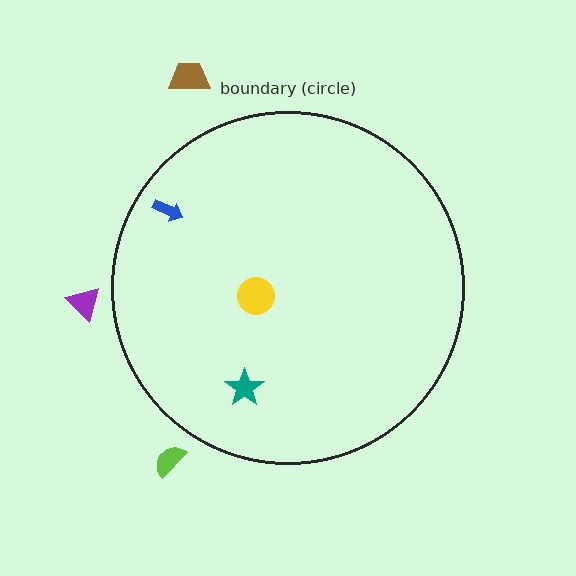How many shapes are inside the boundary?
3 inside, 3 outside.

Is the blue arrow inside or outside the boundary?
Inside.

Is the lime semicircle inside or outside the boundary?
Outside.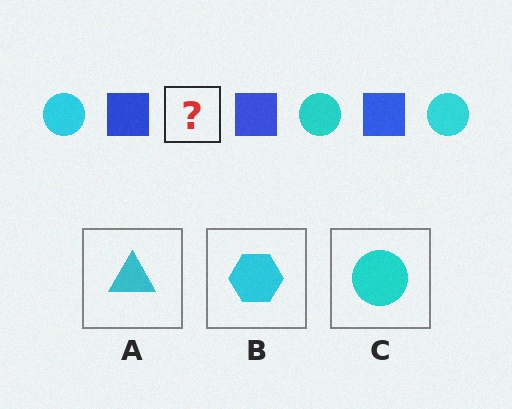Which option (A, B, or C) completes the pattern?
C.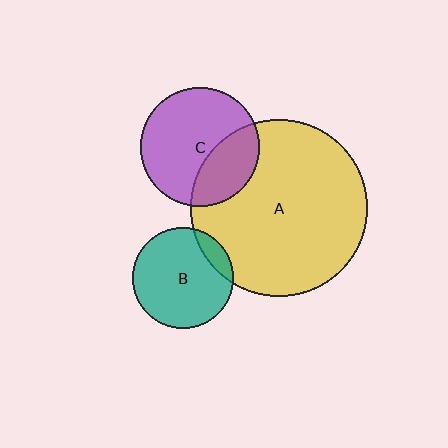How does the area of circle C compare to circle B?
Approximately 1.4 times.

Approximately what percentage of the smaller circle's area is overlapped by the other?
Approximately 10%.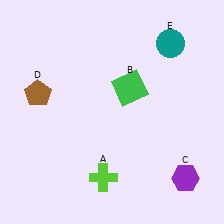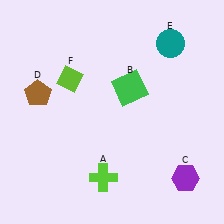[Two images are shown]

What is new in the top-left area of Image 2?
A lime diamond (F) was added in the top-left area of Image 2.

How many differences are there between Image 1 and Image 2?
There is 1 difference between the two images.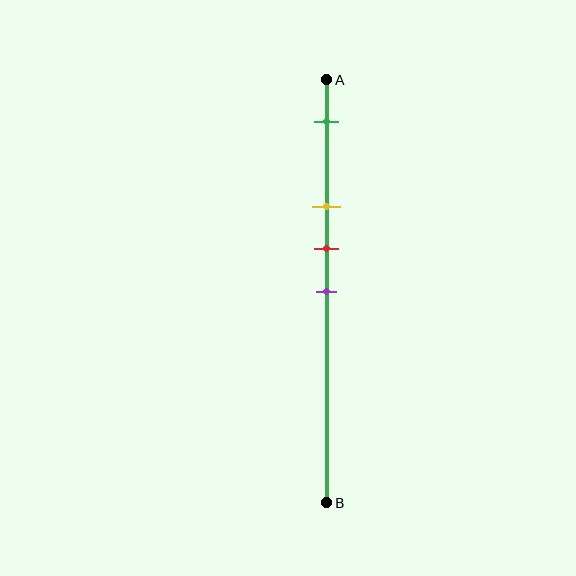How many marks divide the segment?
There are 4 marks dividing the segment.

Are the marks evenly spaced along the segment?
No, the marks are not evenly spaced.